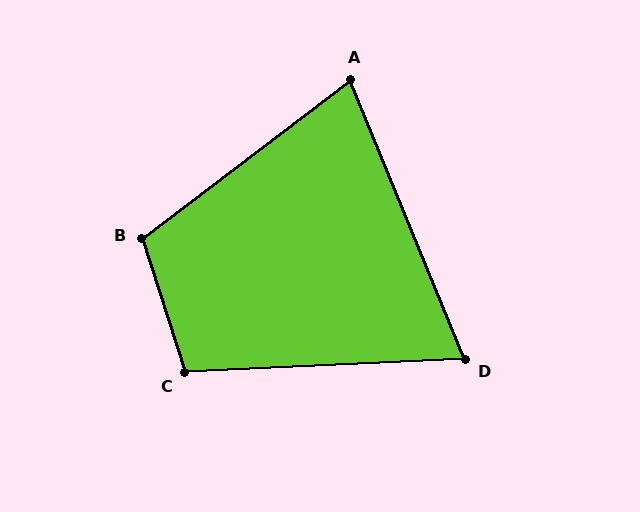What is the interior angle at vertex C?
Approximately 105 degrees (obtuse).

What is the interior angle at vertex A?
Approximately 75 degrees (acute).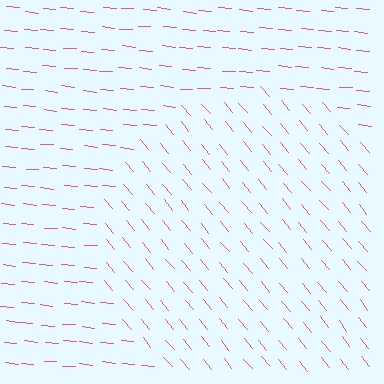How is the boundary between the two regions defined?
The boundary is defined purely by a change in line orientation (approximately 45 degrees difference). All lines are the same color and thickness.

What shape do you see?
I see a circle.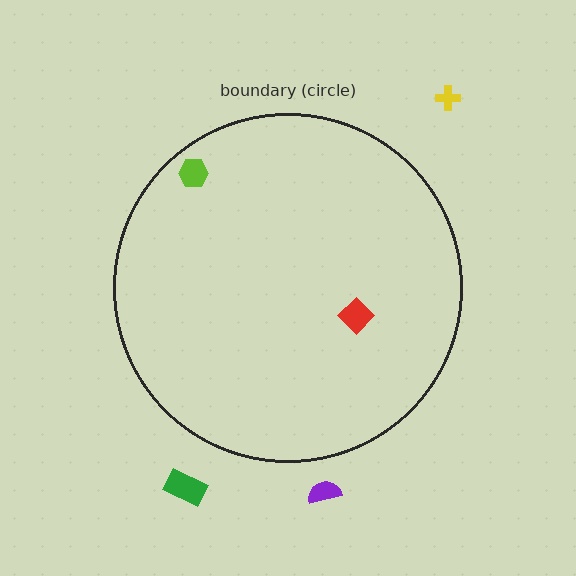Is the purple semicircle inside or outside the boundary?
Outside.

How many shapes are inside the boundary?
2 inside, 3 outside.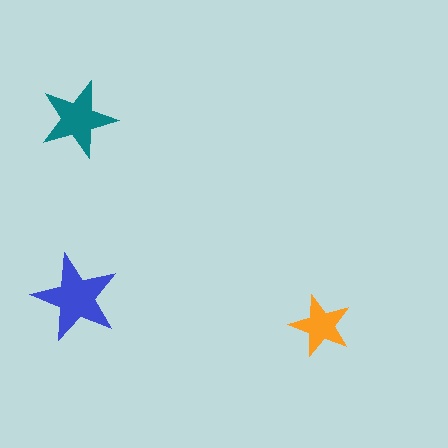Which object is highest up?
The teal star is topmost.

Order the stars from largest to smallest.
the blue one, the teal one, the orange one.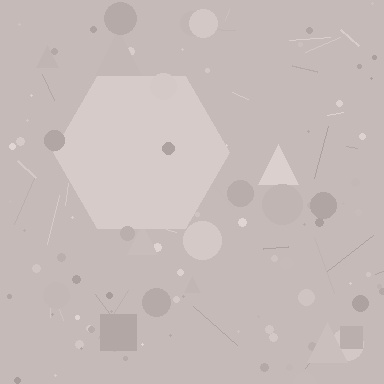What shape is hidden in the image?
A hexagon is hidden in the image.